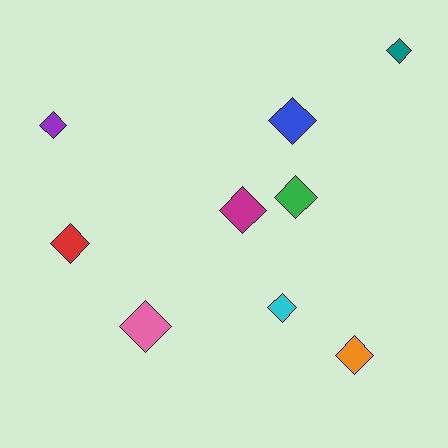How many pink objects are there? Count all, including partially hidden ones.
There is 1 pink object.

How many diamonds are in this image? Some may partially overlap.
There are 9 diamonds.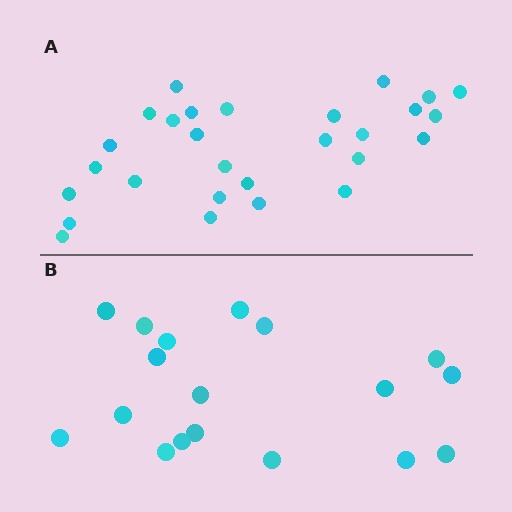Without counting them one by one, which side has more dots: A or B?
Region A (the top region) has more dots.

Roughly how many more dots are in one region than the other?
Region A has roughly 10 or so more dots than region B.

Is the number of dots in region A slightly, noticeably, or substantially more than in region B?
Region A has substantially more. The ratio is roughly 1.6 to 1.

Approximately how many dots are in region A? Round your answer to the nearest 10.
About 30 dots. (The exact count is 28, which rounds to 30.)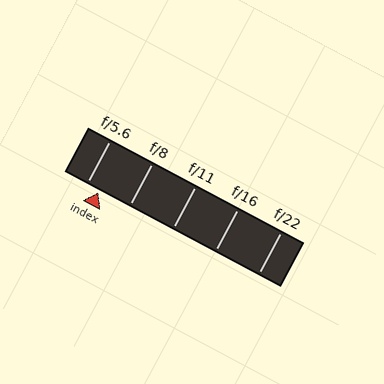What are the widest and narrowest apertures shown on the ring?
The widest aperture shown is f/5.6 and the narrowest is f/22.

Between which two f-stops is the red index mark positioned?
The index mark is between f/5.6 and f/8.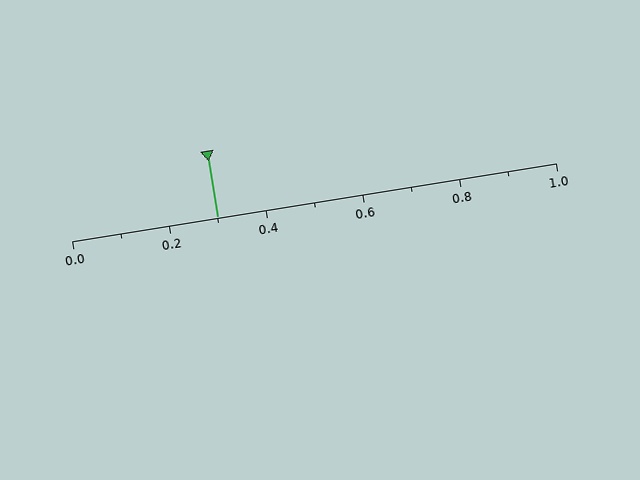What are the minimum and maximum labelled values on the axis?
The axis runs from 0.0 to 1.0.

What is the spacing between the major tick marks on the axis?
The major ticks are spaced 0.2 apart.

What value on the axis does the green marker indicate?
The marker indicates approximately 0.3.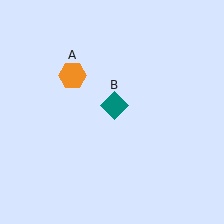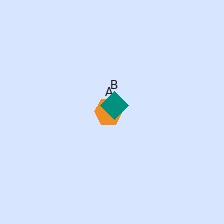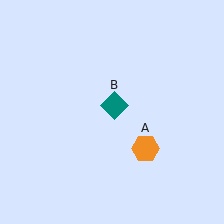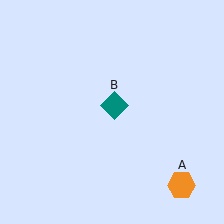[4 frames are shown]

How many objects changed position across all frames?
1 object changed position: orange hexagon (object A).